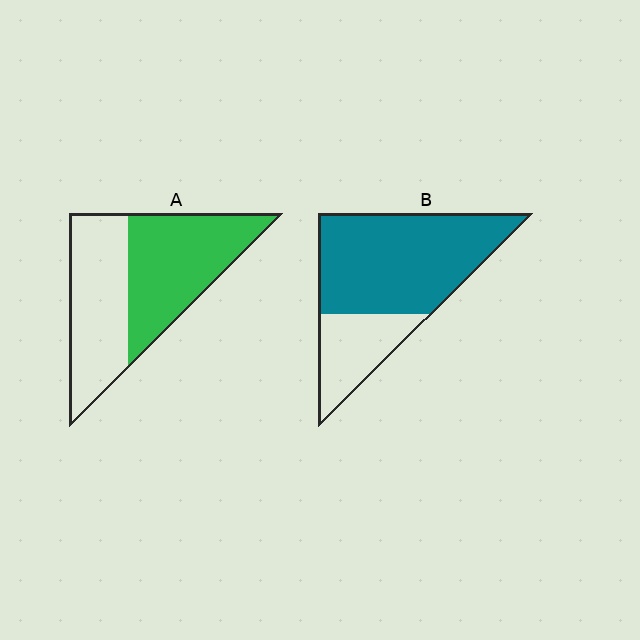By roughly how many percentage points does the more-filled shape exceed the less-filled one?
By roughly 20 percentage points (B over A).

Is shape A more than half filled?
Roughly half.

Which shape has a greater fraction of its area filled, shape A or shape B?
Shape B.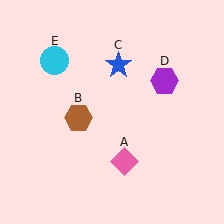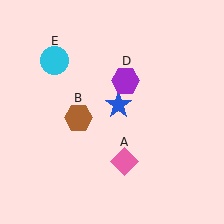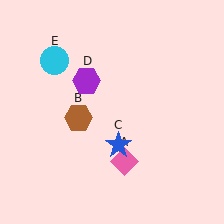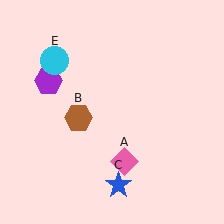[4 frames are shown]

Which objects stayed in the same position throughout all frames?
Pink diamond (object A) and brown hexagon (object B) and cyan circle (object E) remained stationary.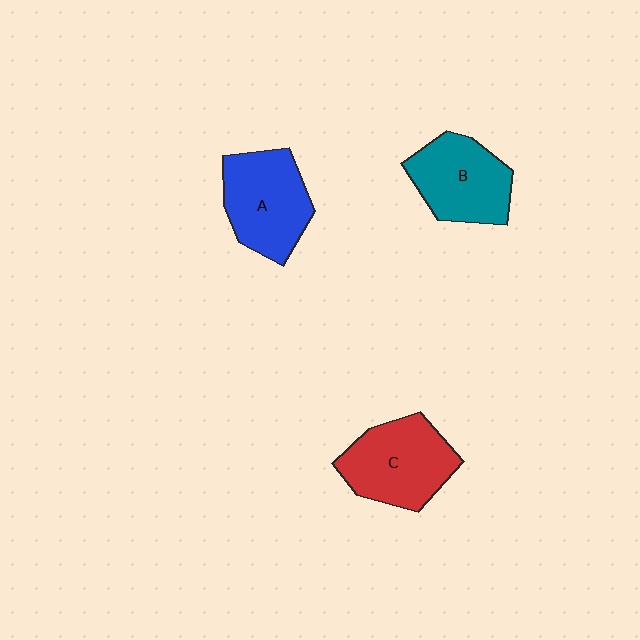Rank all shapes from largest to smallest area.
From largest to smallest: C (red), A (blue), B (teal).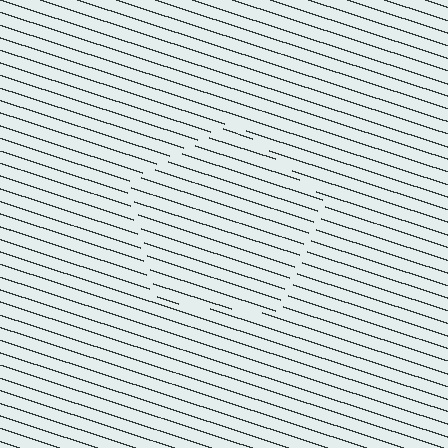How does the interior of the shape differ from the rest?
The interior of the shape contains the same grating, shifted by half a period — the contour is defined by the phase discontinuity where line-ends from the inner and outer gratings abut.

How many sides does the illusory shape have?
5 sides — the line-ends trace a pentagon.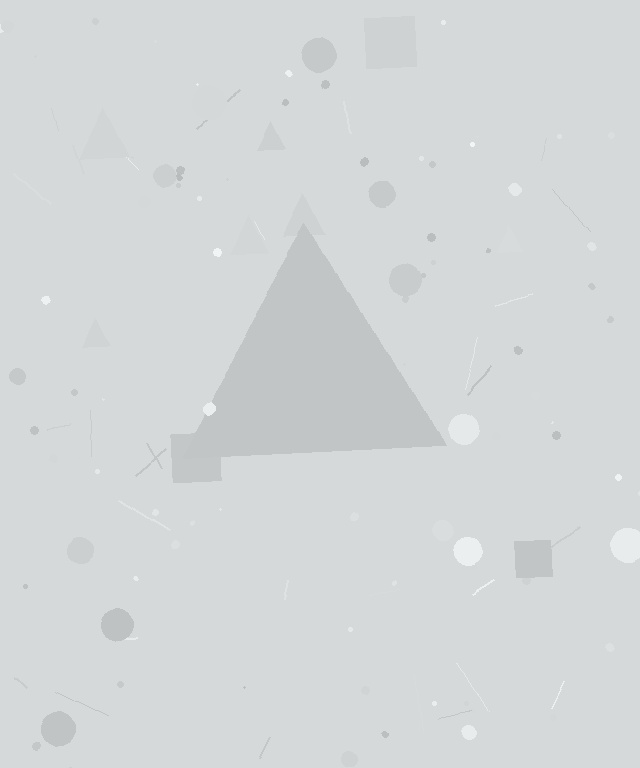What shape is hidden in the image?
A triangle is hidden in the image.